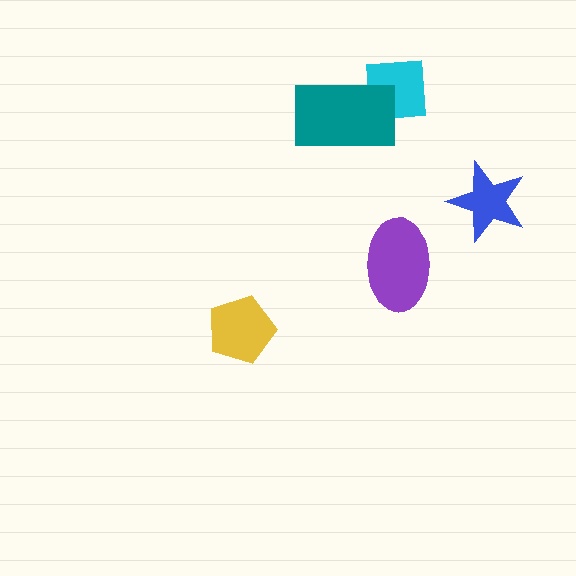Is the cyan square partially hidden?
Yes, it is partially covered by another shape.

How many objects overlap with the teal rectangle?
1 object overlaps with the teal rectangle.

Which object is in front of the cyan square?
The teal rectangle is in front of the cyan square.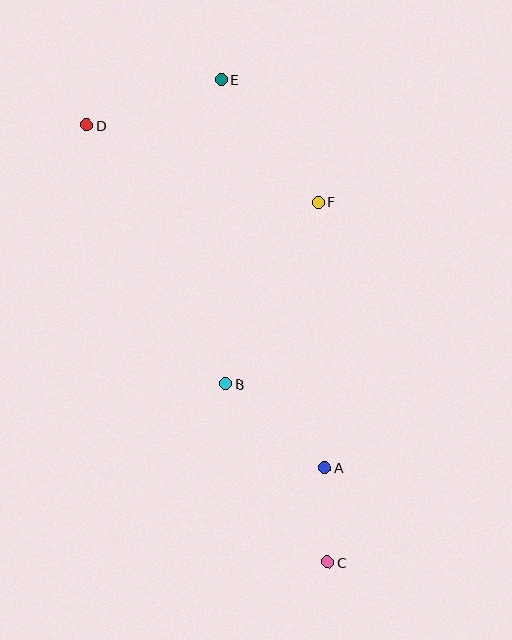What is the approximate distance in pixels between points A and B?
The distance between A and B is approximately 130 pixels.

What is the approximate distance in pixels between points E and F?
The distance between E and F is approximately 157 pixels.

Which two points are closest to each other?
Points A and C are closest to each other.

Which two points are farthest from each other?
Points C and D are farthest from each other.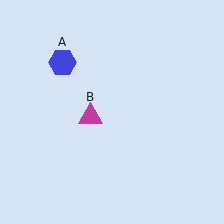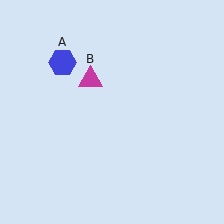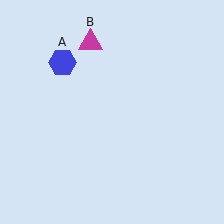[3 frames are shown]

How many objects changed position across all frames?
1 object changed position: magenta triangle (object B).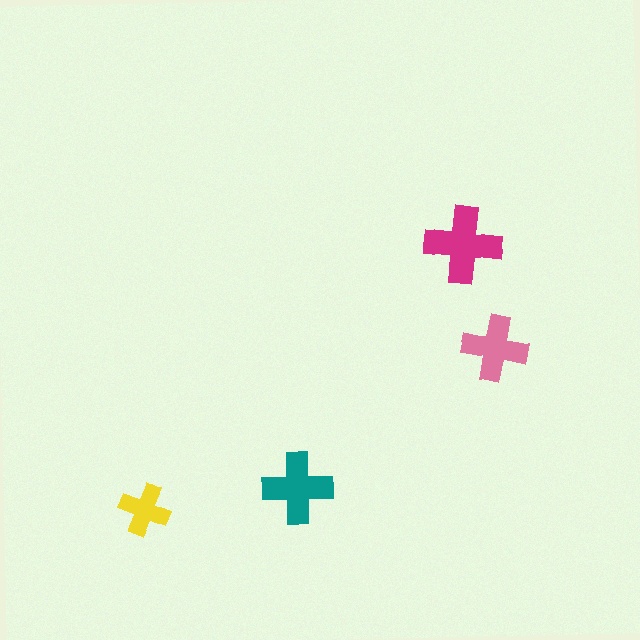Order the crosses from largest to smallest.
the magenta one, the teal one, the pink one, the yellow one.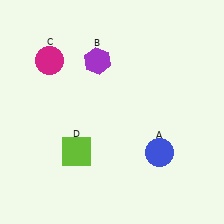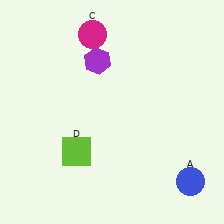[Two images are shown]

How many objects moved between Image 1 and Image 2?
2 objects moved between the two images.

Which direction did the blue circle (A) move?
The blue circle (A) moved right.